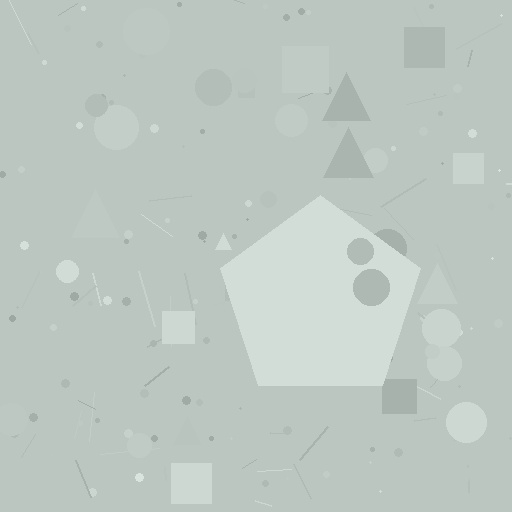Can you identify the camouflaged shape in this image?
The camouflaged shape is a pentagon.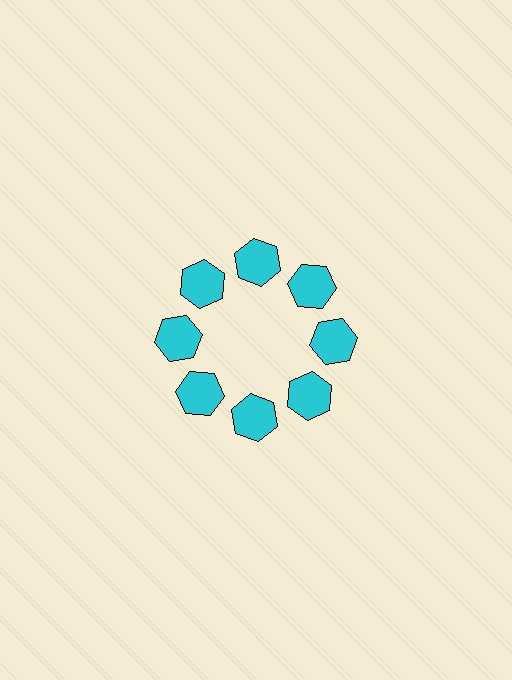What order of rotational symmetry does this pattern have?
This pattern has 8-fold rotational symmetry.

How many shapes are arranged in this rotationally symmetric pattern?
There are 8 shapes, arranged in 8 groups of 1.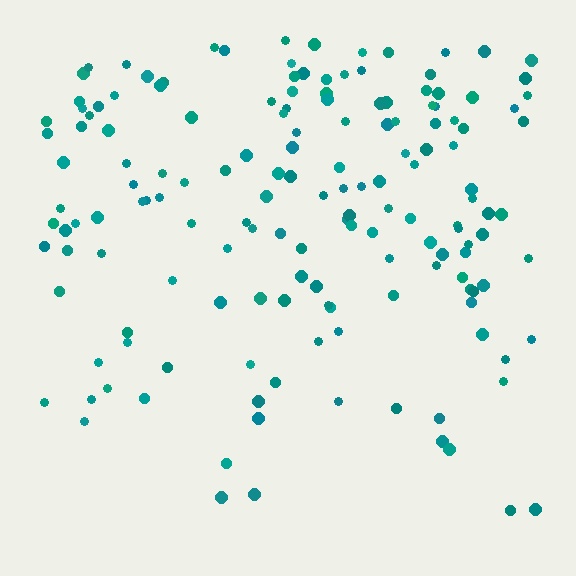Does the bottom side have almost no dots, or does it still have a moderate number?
Still a moderate number, just noticeably fewer than the top.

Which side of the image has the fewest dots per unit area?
The bottom.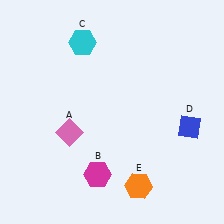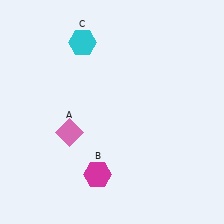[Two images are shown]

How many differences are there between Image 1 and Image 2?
There are 2 differences between the two images.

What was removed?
The blue diamond (D), the orange hexagon (E) were removed in Image 2.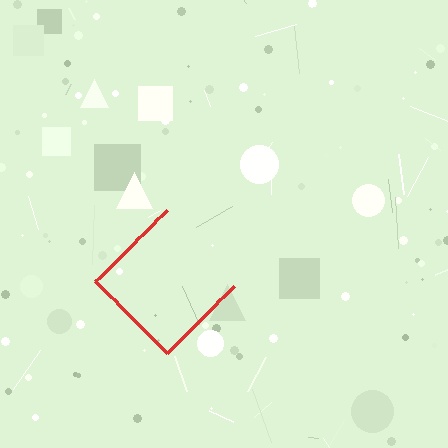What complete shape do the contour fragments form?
The contour fragments form a diamond.